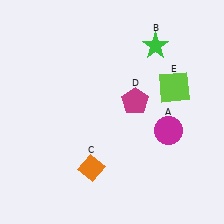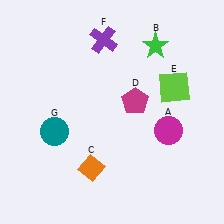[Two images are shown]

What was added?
A purple cross (F), a teal circle (G) were added in Image 2.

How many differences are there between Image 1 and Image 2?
There are 2 differences between the two images.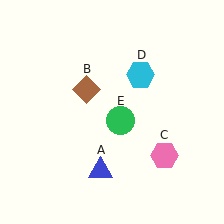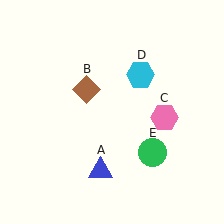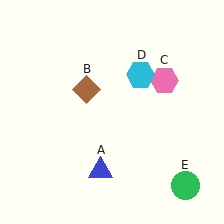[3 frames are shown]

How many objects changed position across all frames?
2 objects changed position: pink hexagon (object C), green circle (object E).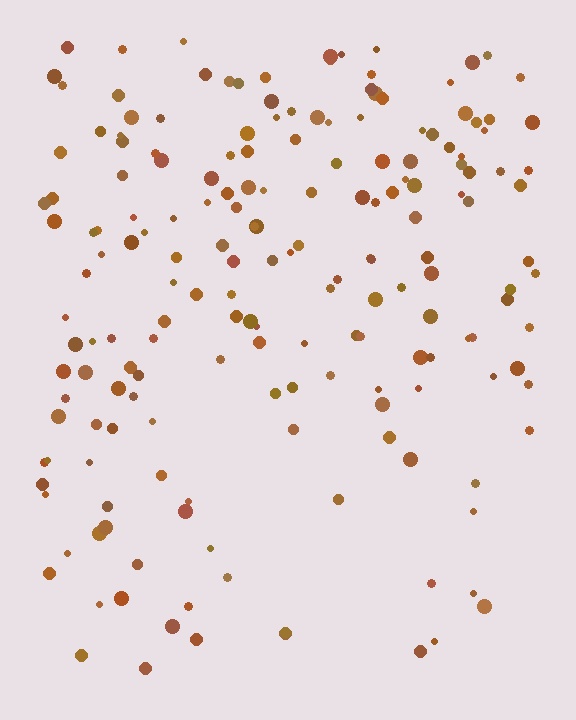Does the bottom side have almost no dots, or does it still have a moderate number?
Still a moderate number, just noticeably fewer than the top.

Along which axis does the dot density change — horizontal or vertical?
Vertical.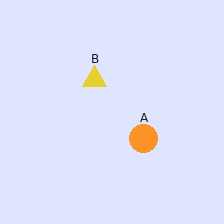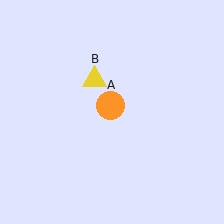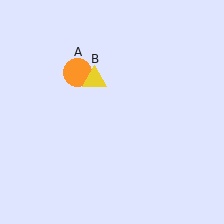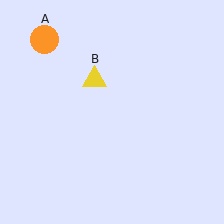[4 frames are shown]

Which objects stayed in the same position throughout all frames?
Yellow triangle (object B) remained stationary.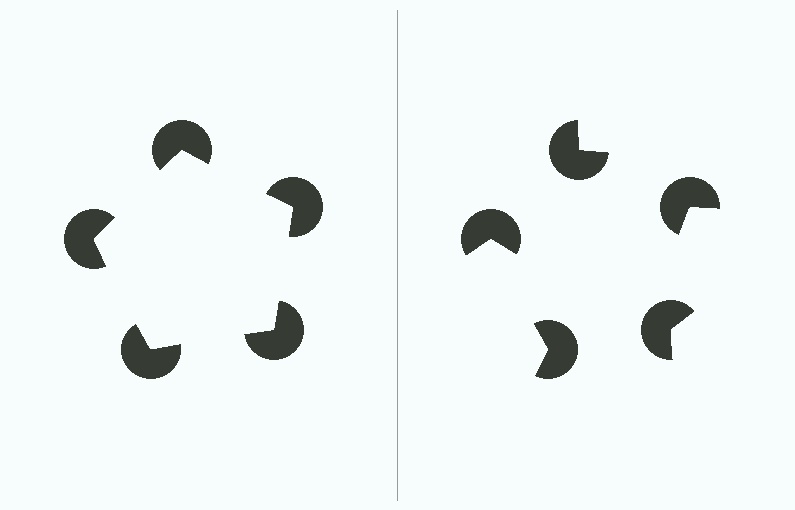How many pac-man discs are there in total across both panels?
10 — 5 on each side.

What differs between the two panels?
The pac-man discs are positioned identically on both sides; only the wedge orientations differ. On the left they align to a pentagon; on the right they are misaligned.